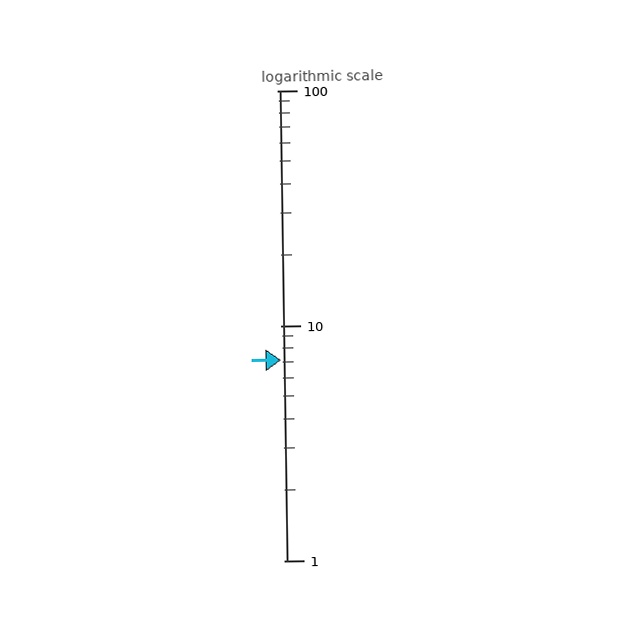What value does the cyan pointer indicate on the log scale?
The pointer indicates approximately 7.1.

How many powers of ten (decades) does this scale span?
The scale spans 2 decades, from 1 to 100.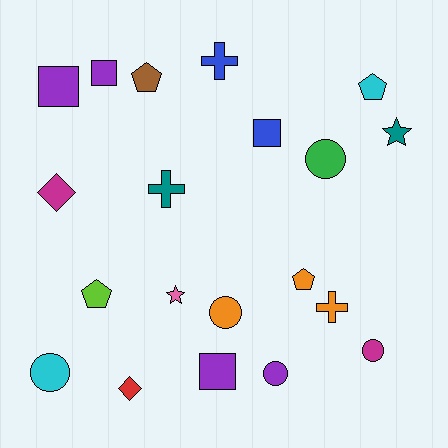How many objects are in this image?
There are 20 objects.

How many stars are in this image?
There are 2 stars.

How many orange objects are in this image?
There are 3 orange objects.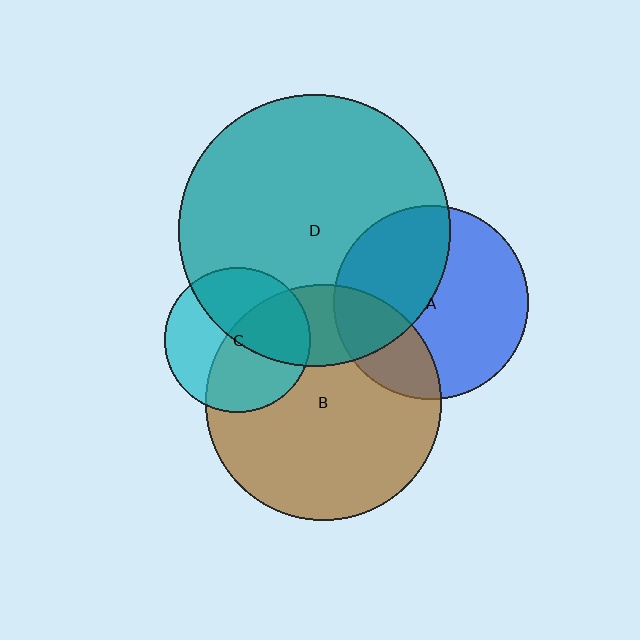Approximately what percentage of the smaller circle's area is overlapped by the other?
Approximately 45%.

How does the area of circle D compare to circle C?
Approximately 3.5 times.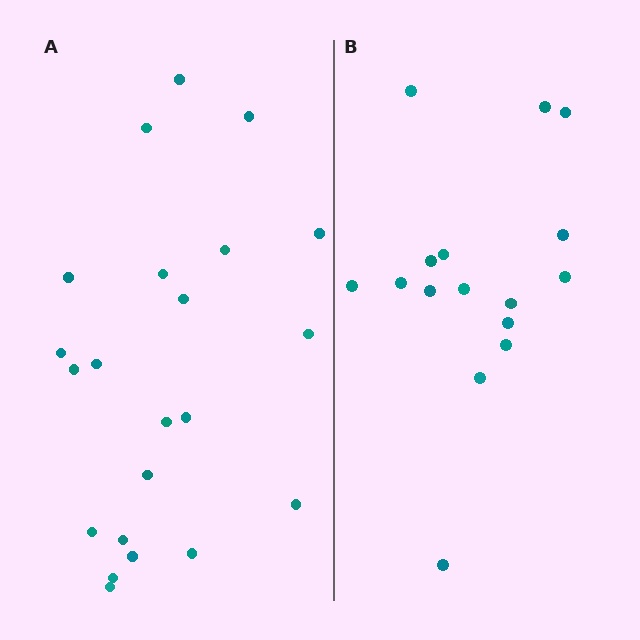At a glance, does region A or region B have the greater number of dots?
Region A (the left region) has more dots.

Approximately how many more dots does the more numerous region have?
Region A has about 6 more dots than region B.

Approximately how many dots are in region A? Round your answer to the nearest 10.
About 20 dots. (The exact count is 22, which rounds to 20.)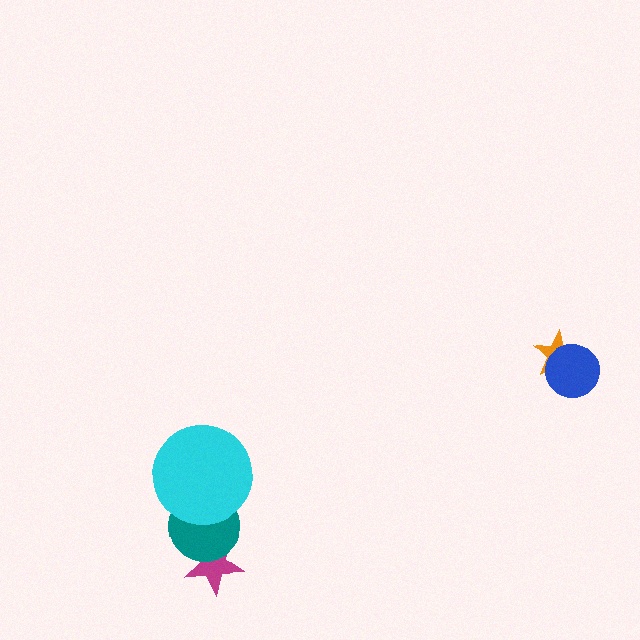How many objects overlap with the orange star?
1 object overlaps with the orange star.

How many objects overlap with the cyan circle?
1 object overlaps with the cyan circle.